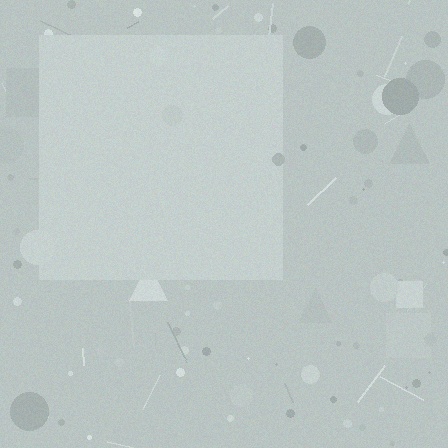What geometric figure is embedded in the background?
A square is embedded in the background.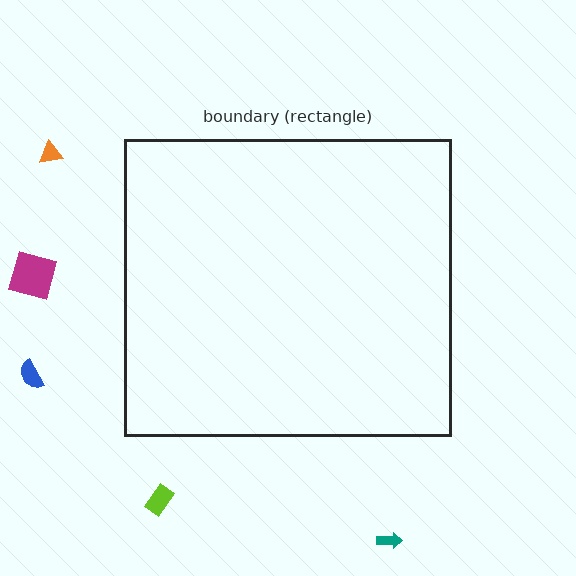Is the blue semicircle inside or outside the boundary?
Outside.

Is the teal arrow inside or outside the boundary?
Outside.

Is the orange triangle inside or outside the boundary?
Outside.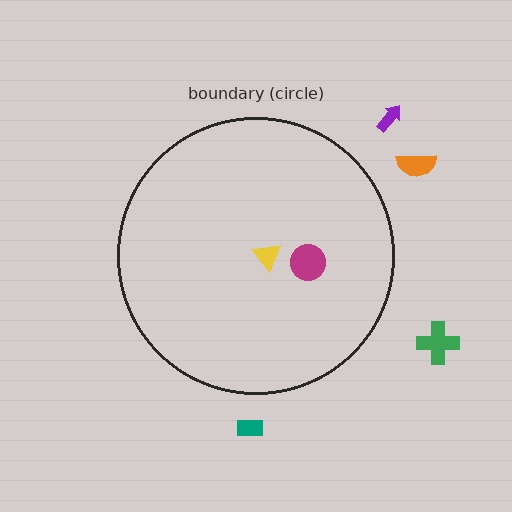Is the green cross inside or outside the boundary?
Outside.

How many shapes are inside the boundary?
2 inside, 4 outside.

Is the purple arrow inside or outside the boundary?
Outside.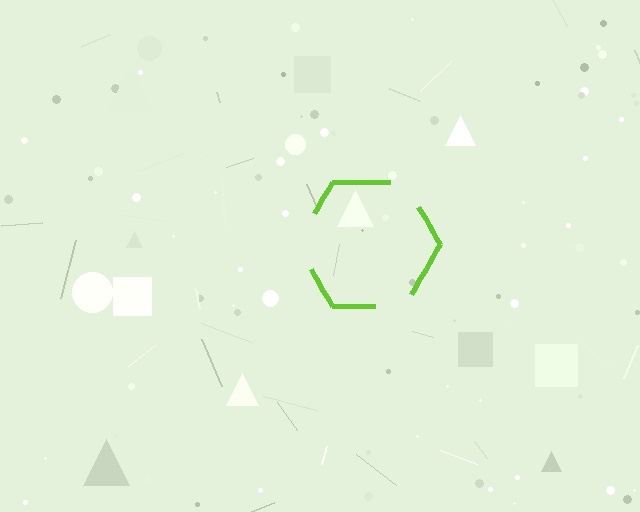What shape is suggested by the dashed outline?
The dashed outline suggests a hexagon.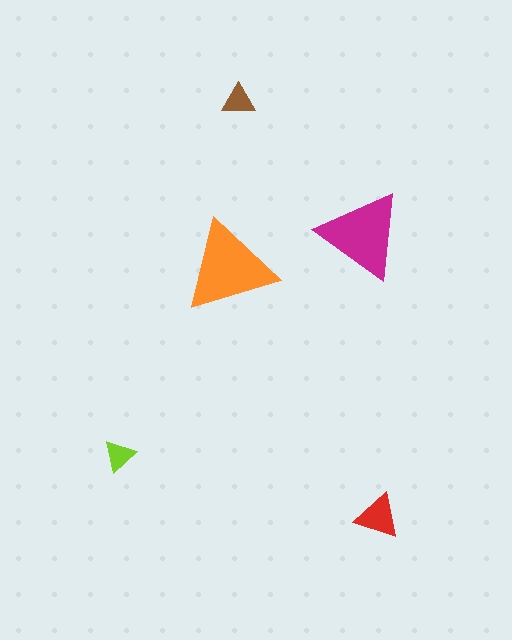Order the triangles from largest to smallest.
the orange one, the magenta one, the red one, the brown one, the lime one.